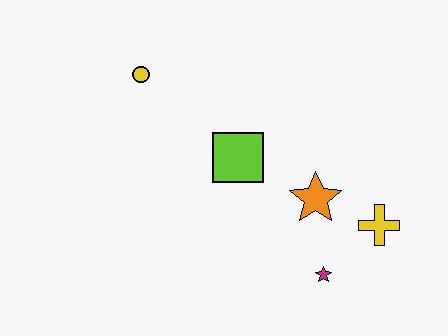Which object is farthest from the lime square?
The yellow cross is farthest from the lime square.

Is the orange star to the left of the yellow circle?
No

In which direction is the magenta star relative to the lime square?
The magenta star is below the lime square.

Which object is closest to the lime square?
The orange star is closest to the lime square.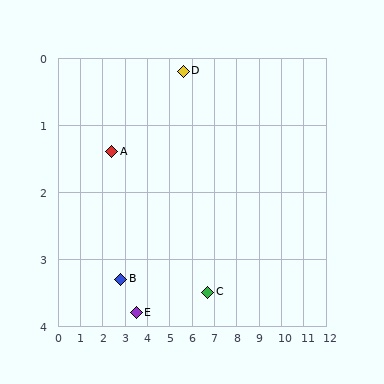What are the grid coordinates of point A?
Point A is at approximately (2.4, 1.4).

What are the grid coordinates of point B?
Point B is at approximately (2.8, 3.3).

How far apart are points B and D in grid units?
Points B and D are about 4.2 grid units apart.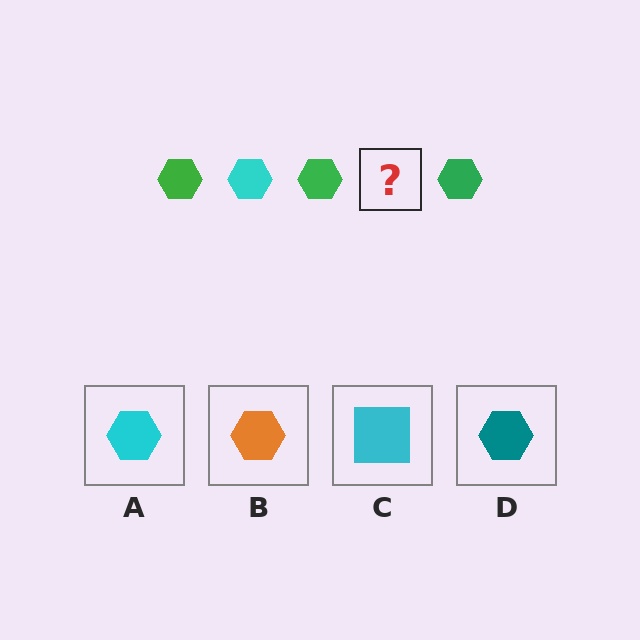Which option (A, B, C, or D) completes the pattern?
A.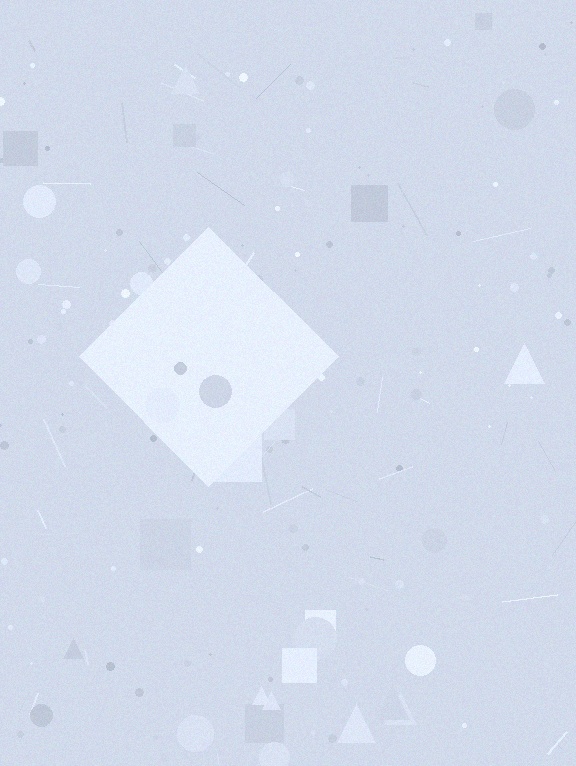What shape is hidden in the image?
A diamond is hidden in the image.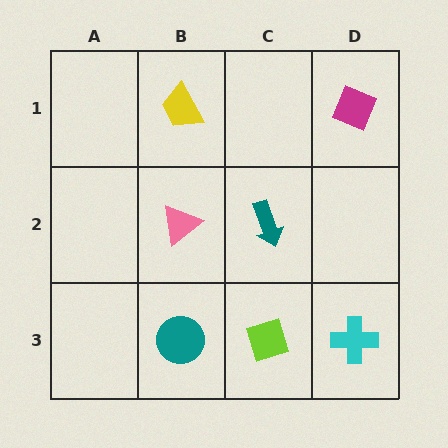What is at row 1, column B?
A yellow trapezoid.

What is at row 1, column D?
A magenta diamond.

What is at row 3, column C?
A lime diamond.